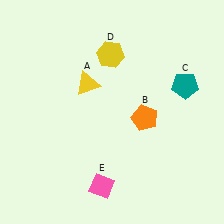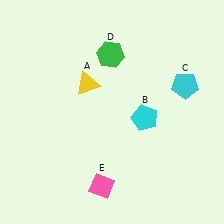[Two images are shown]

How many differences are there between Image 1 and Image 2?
There are 3 differences between the two images.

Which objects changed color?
B changed from orange to cyan. C changed from teal to cyan. D changed from yellow to green.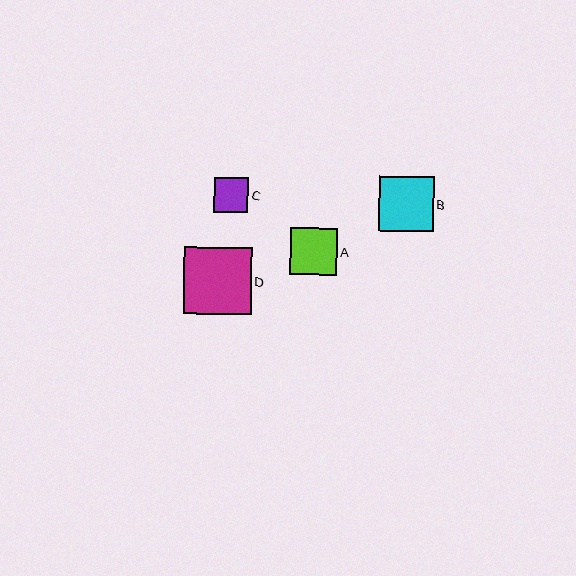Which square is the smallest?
Square C is the smallest with a size of approximately 34 pixels.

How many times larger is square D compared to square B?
Square D is approximately 1.2 times the size of square B.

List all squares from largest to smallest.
From largest to smallest: D, B, A, C.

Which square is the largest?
Square D is the largest with a size of approximately 68 pixels.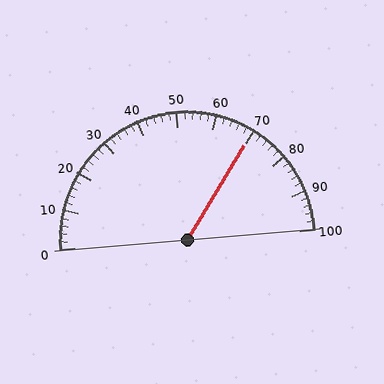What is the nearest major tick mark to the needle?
The nearest major tick mark is 70.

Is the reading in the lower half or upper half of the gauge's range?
The reading is in the upper half of the range (0 to 100).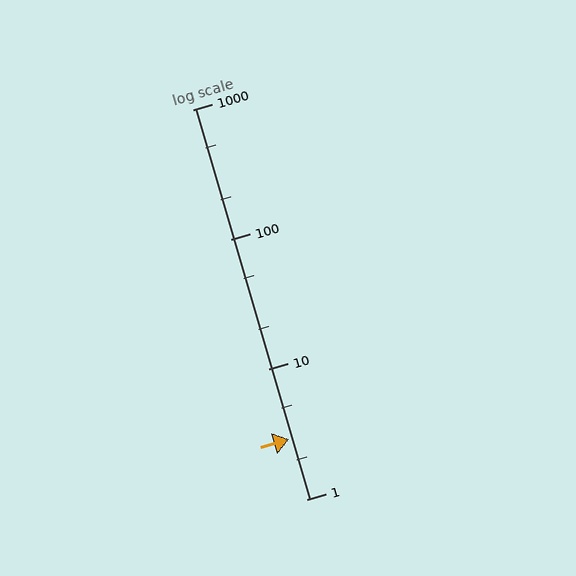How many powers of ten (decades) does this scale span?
The scale spans 3 decades, from 1 to 1000.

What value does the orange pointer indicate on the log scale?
The pointer indicates approximately 2.9.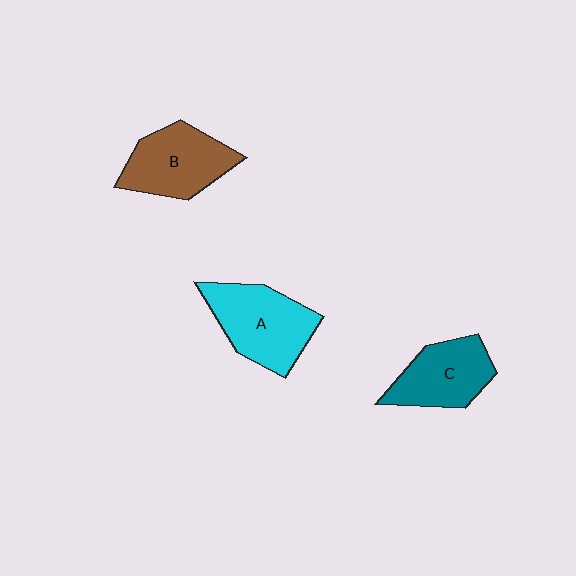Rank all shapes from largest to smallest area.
From largest to smallest: A (cyan), B (brown), C (teal).